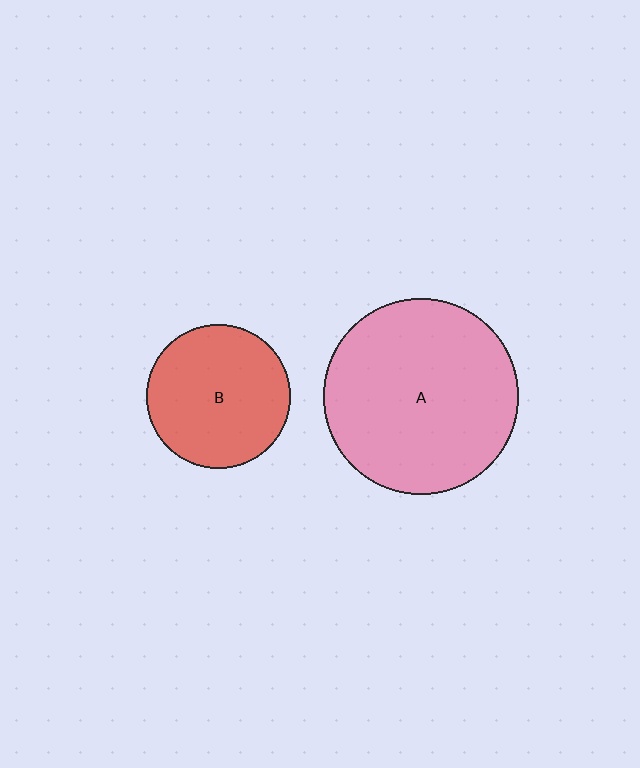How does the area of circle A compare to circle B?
Approximately 1.8 times.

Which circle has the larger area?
Circle A (pink).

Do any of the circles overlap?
No, none of the circles overlap.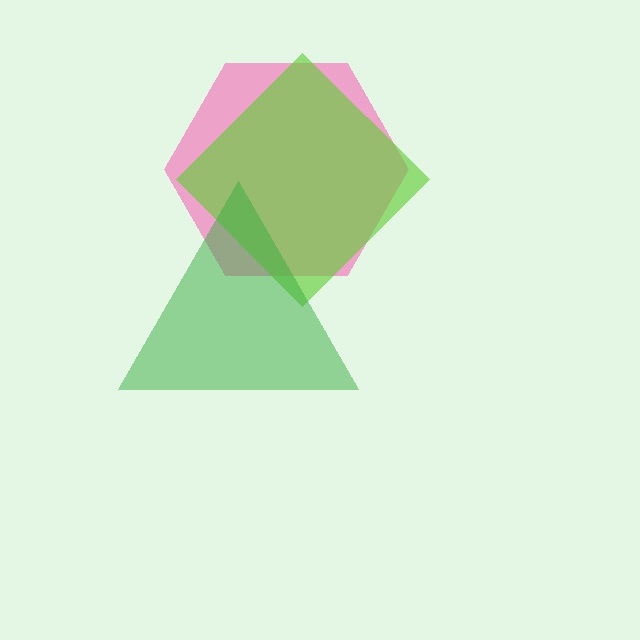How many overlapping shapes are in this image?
There are 3 overlapping shapes in the image.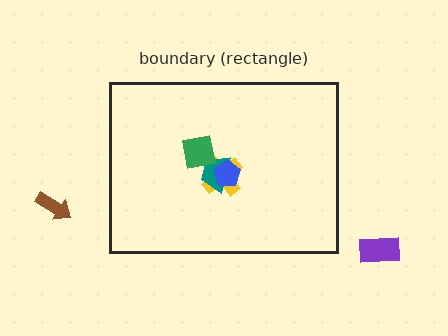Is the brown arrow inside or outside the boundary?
Outside.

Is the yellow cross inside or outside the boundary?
Inside.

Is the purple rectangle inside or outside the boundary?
Outside.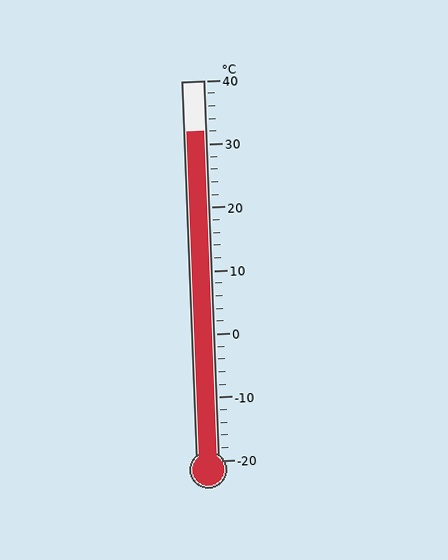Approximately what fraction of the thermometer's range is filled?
The thermometer is filled to approximately 85% of its range.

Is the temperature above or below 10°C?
The temperature is above 10°C.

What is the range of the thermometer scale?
The thermometer scale ranges from -20°C to 40°C.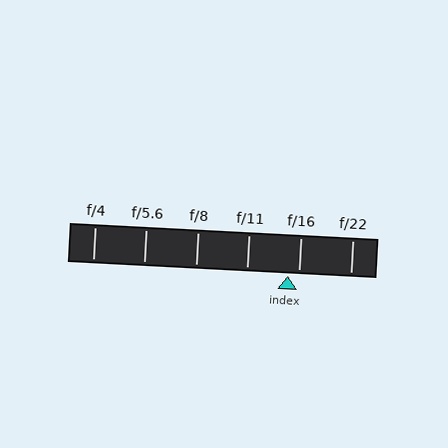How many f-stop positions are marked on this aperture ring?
There are 6 f-stop positions marked.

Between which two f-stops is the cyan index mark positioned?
The index mark is between f/11 and f/16.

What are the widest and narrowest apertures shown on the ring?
The widest aperture shown is f/4 and the narrowest is f/22.